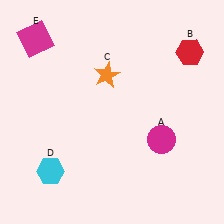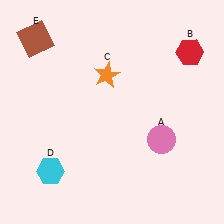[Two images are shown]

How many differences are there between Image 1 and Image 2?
There are 2 differences between the two images.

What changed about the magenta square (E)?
In Image 1, E is magenta. In Image 2, it changed to brown.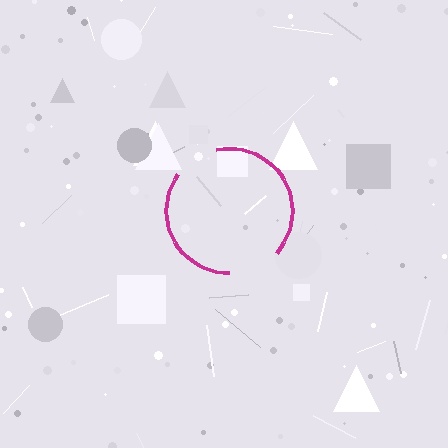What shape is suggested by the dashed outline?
The dashed outline suggests a circle.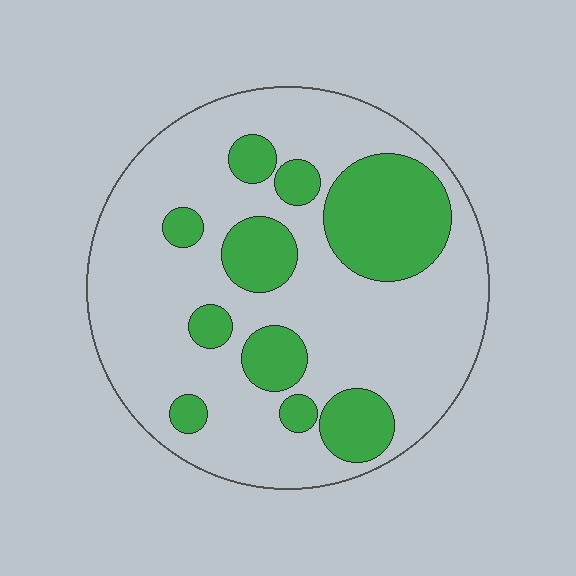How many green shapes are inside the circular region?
10.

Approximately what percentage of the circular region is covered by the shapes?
Approximately 25%.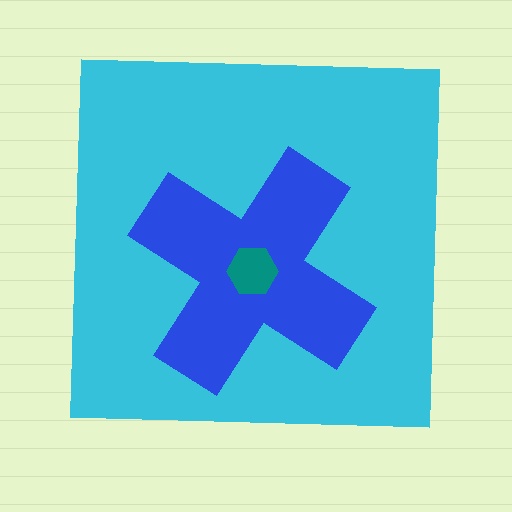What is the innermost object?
The teal hexagon.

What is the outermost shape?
The cyan square.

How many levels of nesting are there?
3.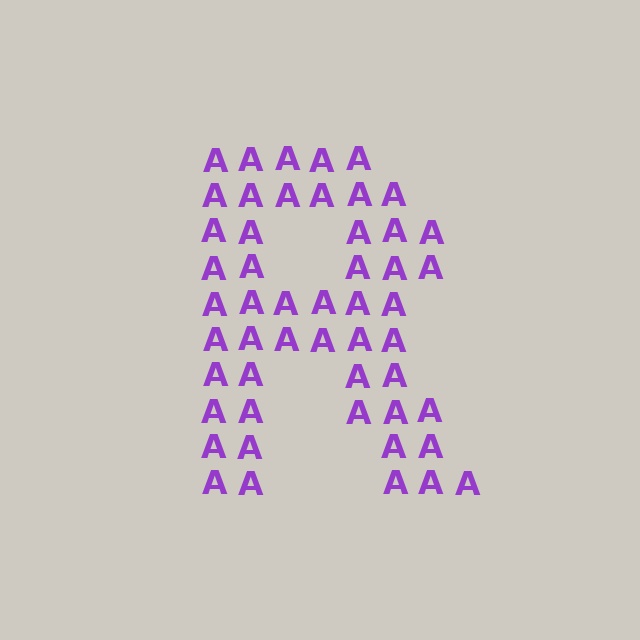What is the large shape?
The large shape is the letter R.